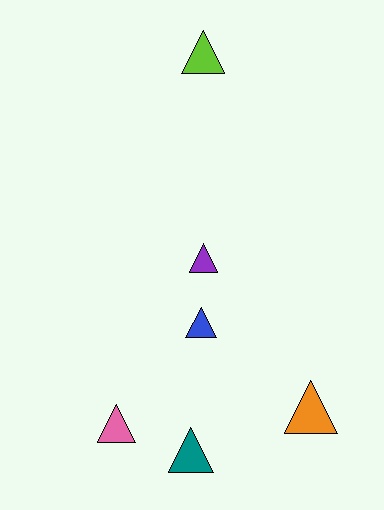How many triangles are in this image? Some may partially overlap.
There are 6 triangles.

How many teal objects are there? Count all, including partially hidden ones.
There is 1 teal object.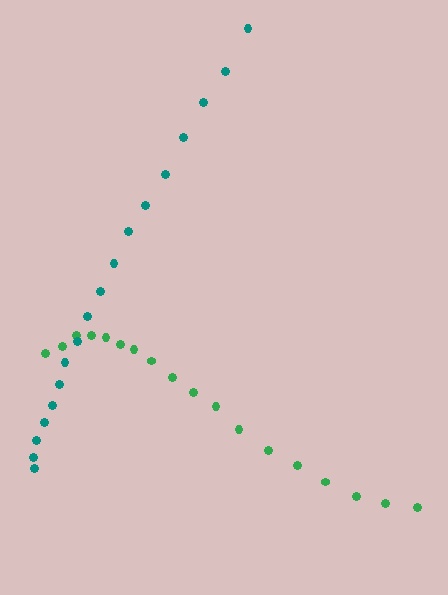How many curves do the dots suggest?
There are 2 distinct paths.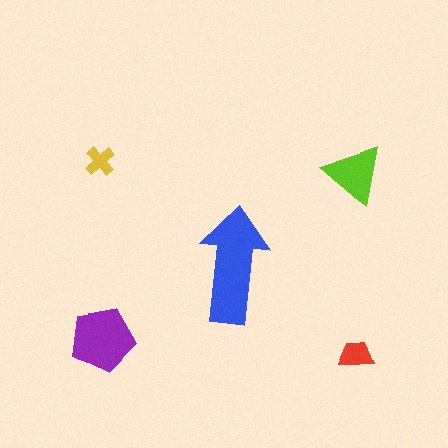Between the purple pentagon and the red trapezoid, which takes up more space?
The purple pentagon.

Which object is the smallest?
The yellow cross.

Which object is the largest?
The blue arrow.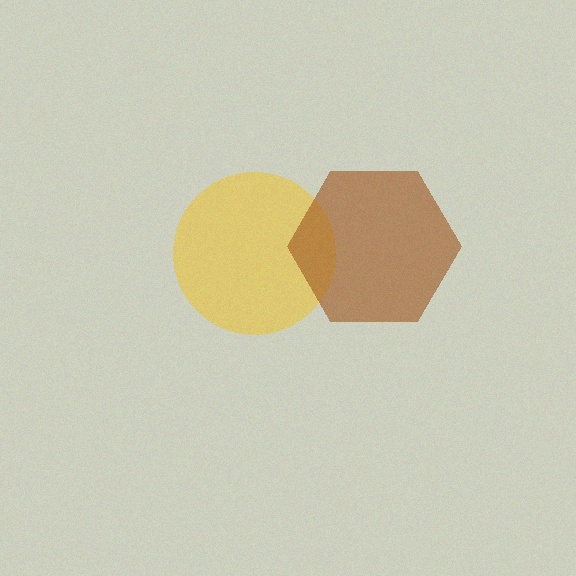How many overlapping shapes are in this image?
There are 2 overlapping shapes in the image.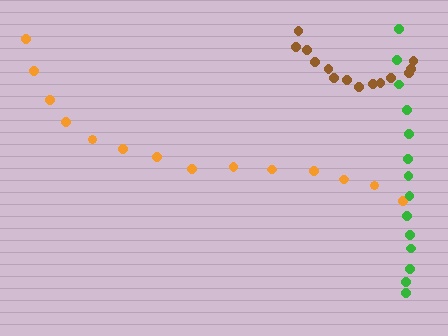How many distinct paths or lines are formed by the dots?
There are 3 distinct paths.